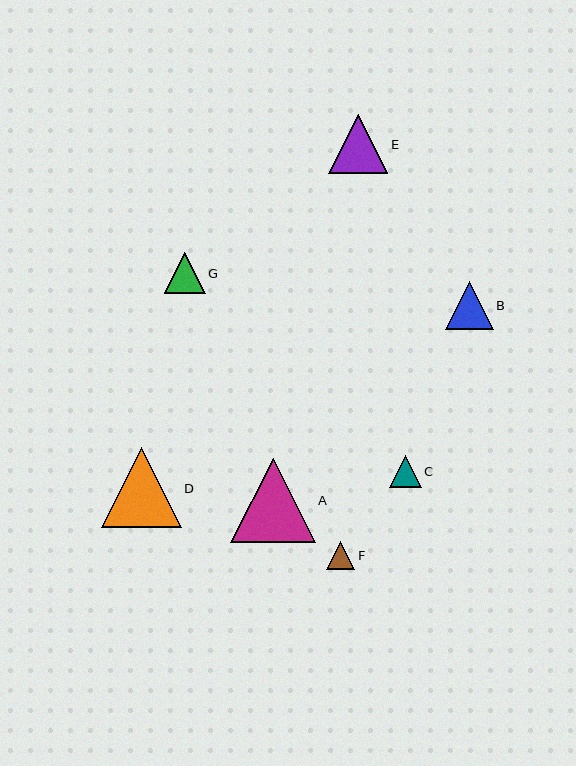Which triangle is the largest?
Triangle A is the largest with a size of approximately 84 pixels.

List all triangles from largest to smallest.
From largest to smallest: A, D, E, B, G, C, F.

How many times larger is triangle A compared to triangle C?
Triangle A is approximately 2.7 times the size of triangle C.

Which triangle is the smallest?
Triangle F is the smallest with a size of approximately 28 pixels.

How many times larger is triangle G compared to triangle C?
Triangle G is approximately 1.3 times the size of triangle C.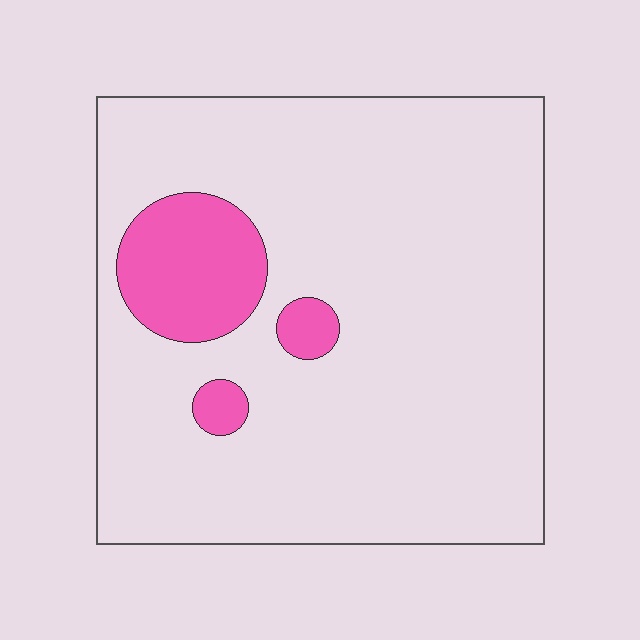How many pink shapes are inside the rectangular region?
3.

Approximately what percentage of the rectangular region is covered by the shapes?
Approximately 10%.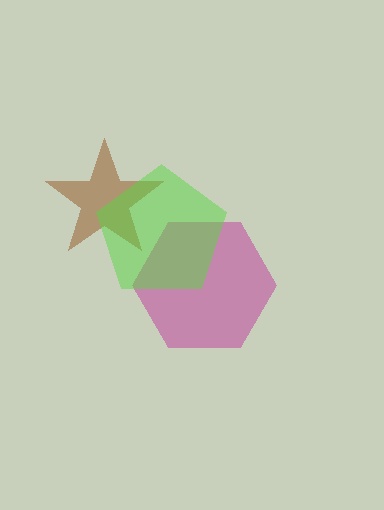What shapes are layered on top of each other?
The layered shapes are: a brown star, a magenta hexagon, a lime pentagon.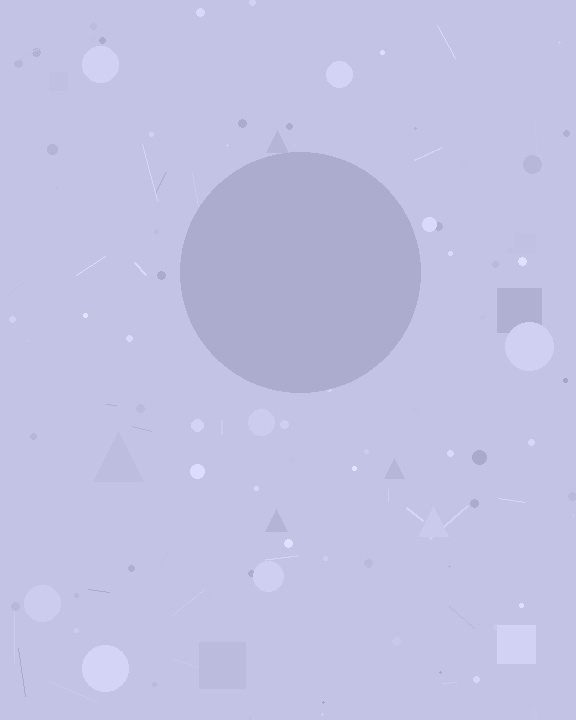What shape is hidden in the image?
A circle is hidden in the image.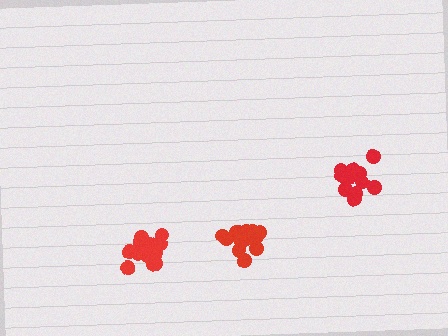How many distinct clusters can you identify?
There are 3 distinct clusters.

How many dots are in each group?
Group 1: 12 dots, Group 2: 15 dots, Group 3: 15 dots (42 total).